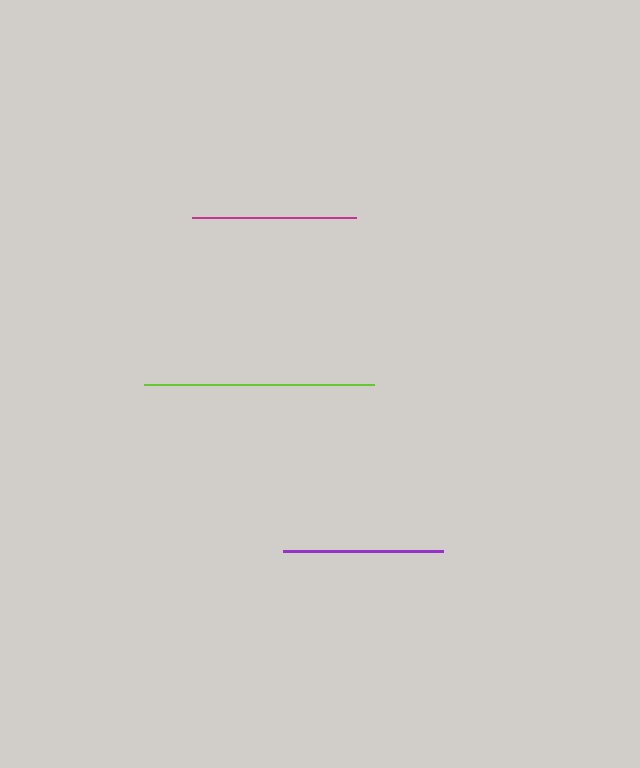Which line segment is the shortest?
The purple line is the shortest at approximately 161 pixels.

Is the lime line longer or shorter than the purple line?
The lime line is longer than the purple line.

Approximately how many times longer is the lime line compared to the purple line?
The lime line is approximately 1.4 times the length of the purple line.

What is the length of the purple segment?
The purple segment is approximately 161 pixels long.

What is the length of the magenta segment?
The magenta segment is approximately 164 pixels long.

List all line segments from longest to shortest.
From longest to shortest: lime, magenta, purple.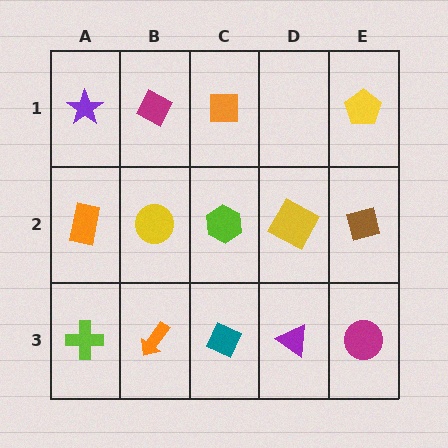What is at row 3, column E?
A magenta circle.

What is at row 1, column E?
A yellow pentagon.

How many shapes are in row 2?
5 shapes.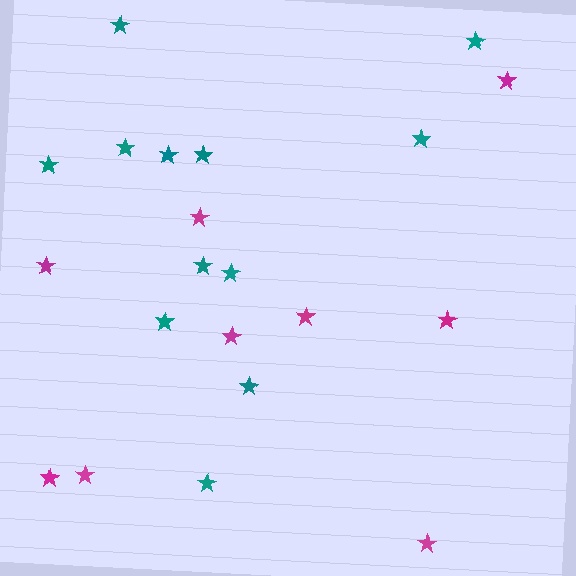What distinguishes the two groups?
There are 2 groups: one group of teal stars (12) and one group of magenta stars (9).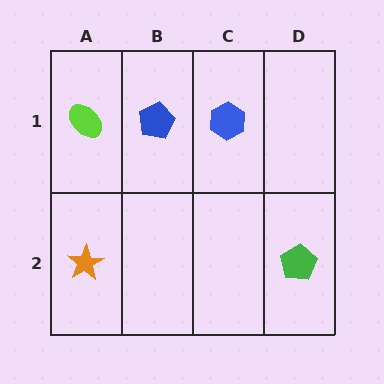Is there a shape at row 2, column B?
No, that cell is empty.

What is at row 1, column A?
A lime ellipse.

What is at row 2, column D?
A green pentagon.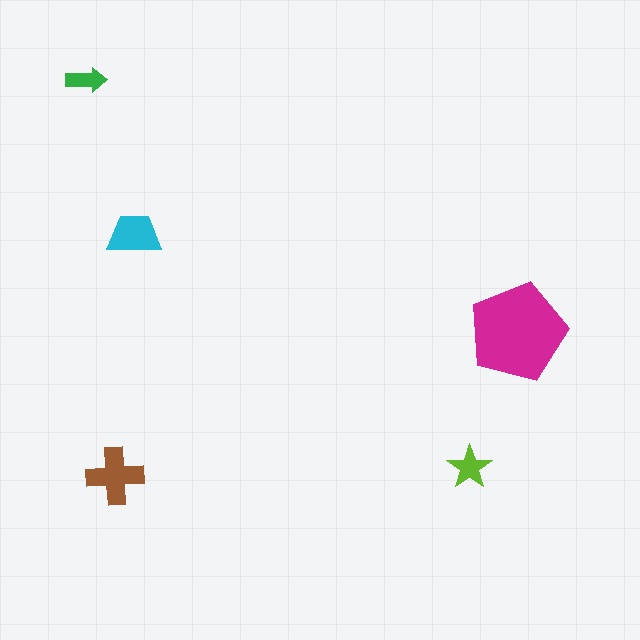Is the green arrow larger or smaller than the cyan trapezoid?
Smaller.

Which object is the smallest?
The green arrow.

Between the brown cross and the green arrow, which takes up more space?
The brown cross.